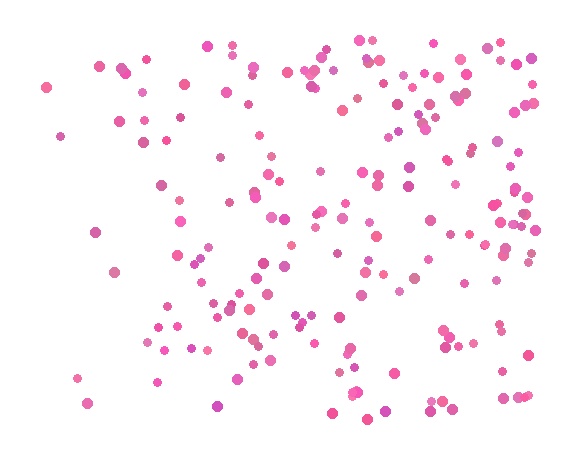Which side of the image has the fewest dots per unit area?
The left.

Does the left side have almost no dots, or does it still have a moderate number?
Still a moderate number, just noticeably fewer than the right.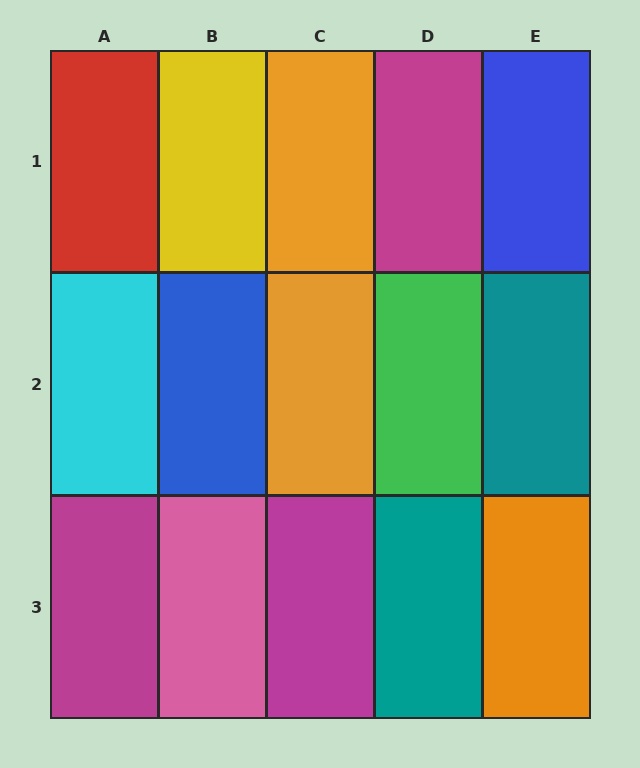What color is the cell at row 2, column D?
Green.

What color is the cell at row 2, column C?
Orange.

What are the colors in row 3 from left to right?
Magenta, pink, magenta, teal, orange.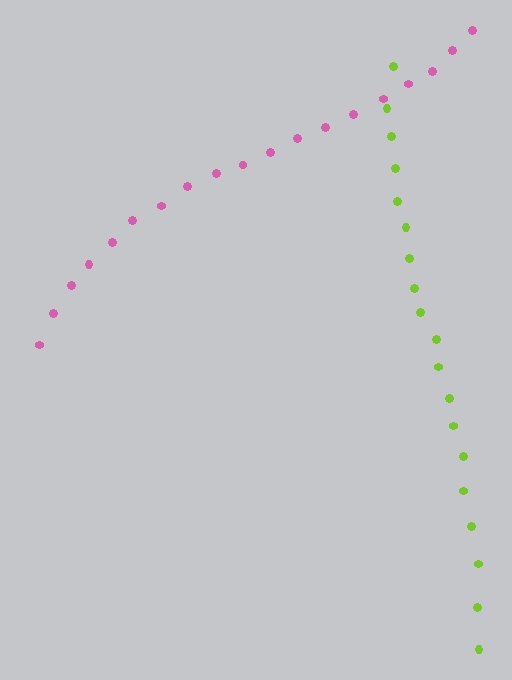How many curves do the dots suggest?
There are 2 distinct paths.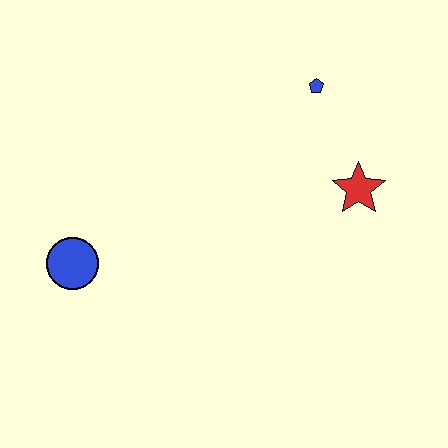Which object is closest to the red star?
The blue pentagon is closest to the red star.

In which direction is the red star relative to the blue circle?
The red star is to the right of the blue circle.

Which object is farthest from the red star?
The blue circle is farthest from the red star.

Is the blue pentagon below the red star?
No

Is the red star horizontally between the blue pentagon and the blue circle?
No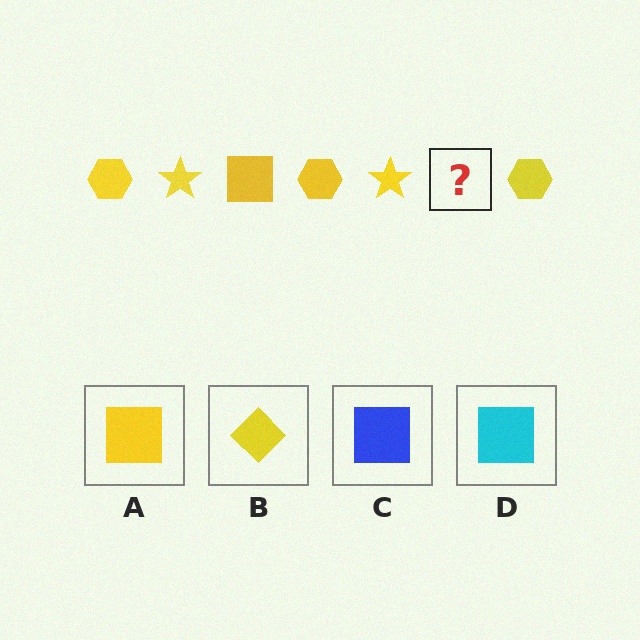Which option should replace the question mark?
Option A.